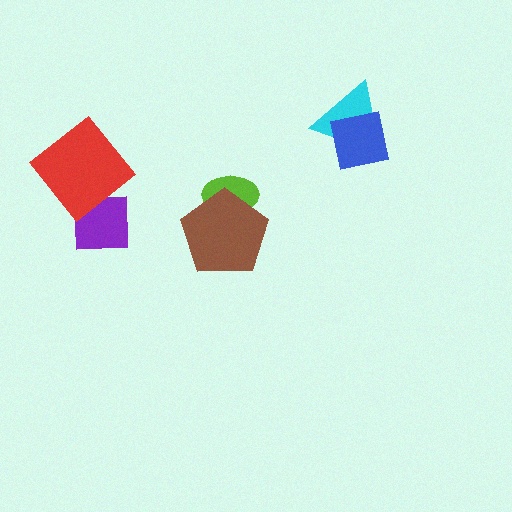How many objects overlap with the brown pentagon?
1 object overlaps with the brown pentagon.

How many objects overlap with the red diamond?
1 object overlaps with the red diamond.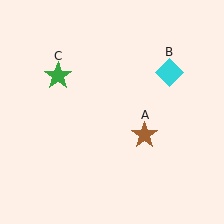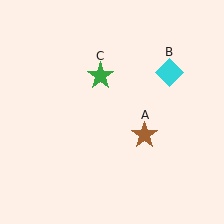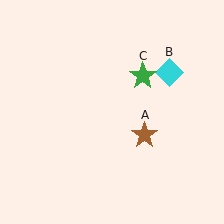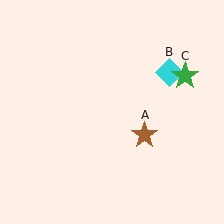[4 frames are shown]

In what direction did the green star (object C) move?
The green star (object C) moved right.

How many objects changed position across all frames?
1 object changed position: green star (object C).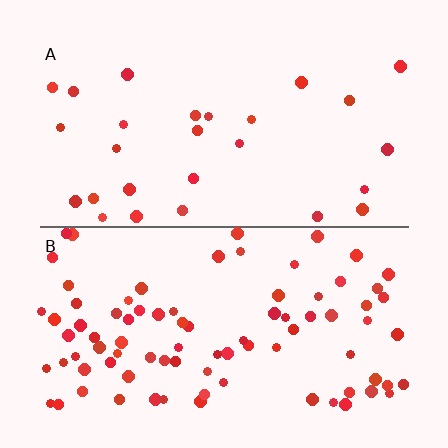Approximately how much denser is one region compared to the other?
Approximately 3.2× — region B over region A.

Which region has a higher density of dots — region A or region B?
B (the bottom).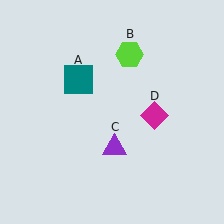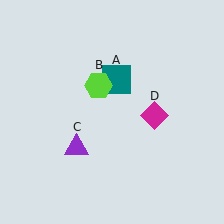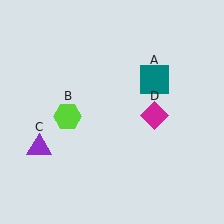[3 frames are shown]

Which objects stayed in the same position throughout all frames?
Magenta diamond (object D) remained stationary.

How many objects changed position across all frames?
3 objects changed position: teal square (object A), lime hexagon (object B), purple triangle (object C).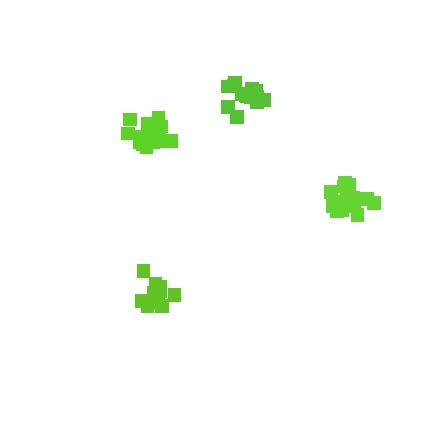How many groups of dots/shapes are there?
There are 4 groups.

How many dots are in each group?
Group 1: 19 dots, Group 2: 15 dots, Group 3: 17 dots, Group 4: 15 dots (66 total).